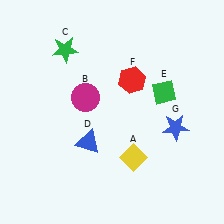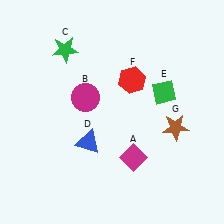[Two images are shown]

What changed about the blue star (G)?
In Image 1, G is blue. In Image 2, it changed to brown.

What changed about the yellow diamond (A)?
In Image 1, A is yellow. In Image 2, it changed to magenta.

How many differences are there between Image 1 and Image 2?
There are 2 differences between the two images.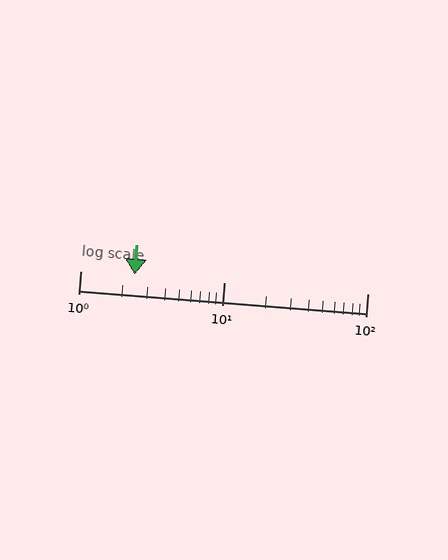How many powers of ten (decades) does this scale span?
The scale spans 2 decades, from 1 to 100.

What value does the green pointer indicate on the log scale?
The pointer indicates approximately 2.4.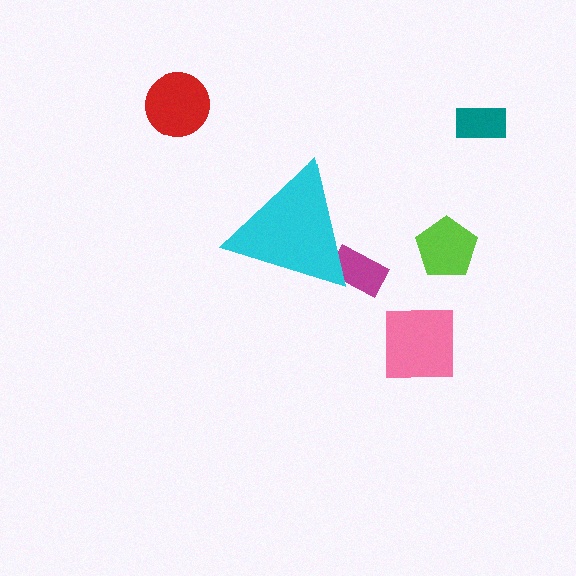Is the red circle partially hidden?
No, the red circle is fully visible.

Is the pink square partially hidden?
No, the pink square is fully visible.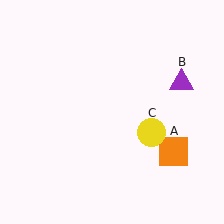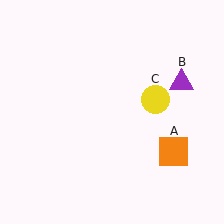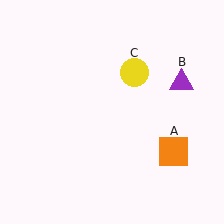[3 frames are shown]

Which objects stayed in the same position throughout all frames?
Orange square (object A) and purple triangle (object B) remained stationary.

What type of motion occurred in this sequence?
The yellow circle (object C) rotated counterclockwise around the center of the scene.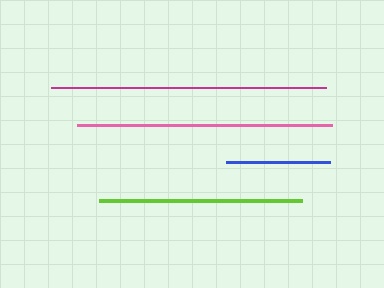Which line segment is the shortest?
The blue line is the shortest at approximately 104 pixels.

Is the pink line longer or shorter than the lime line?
The pink line is longer than the lime line.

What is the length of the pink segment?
The pink segment is approximately 256 pixels long.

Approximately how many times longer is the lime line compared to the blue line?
The lime line is approximately 2.0 times the length of the blue line.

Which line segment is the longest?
The magenta line is the longest at approximately 275 pixels.